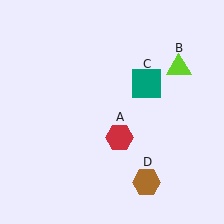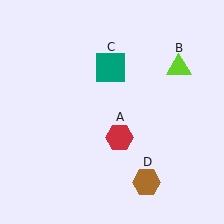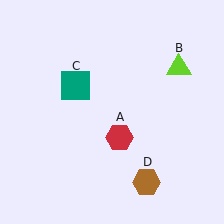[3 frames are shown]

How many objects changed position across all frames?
1 object changed position: teal square (object C).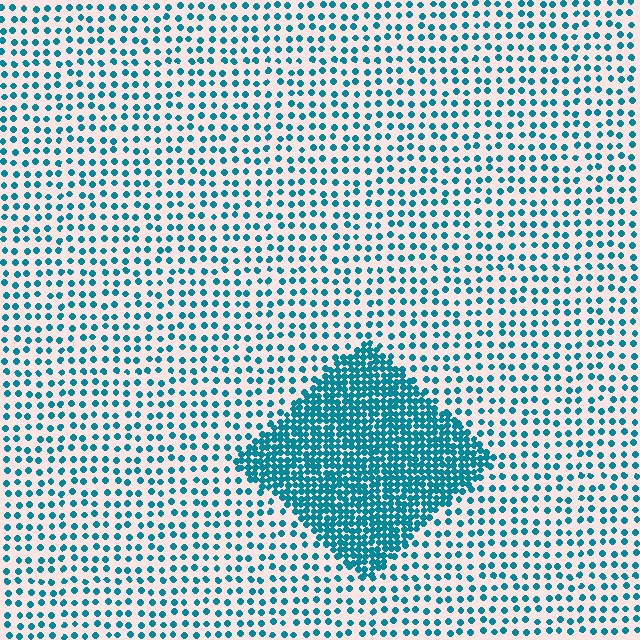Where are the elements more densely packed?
The elements are more densely packed inside the diamond boundary.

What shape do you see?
I see a diamond.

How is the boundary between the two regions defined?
The boundary is defined by a change in element density (approximately 2.9x ratio). All elements are the same color, size, and shape.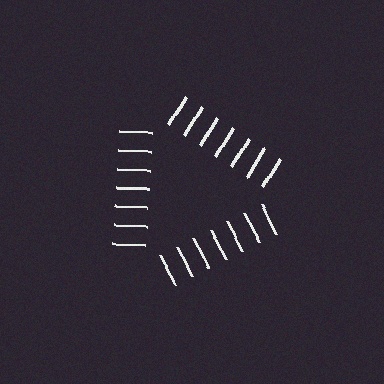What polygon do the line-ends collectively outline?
An illusory triangle — the line segments terminate on its edges but no continuous stroke is drawn.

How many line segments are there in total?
21 — 7 along each of the 3 edges.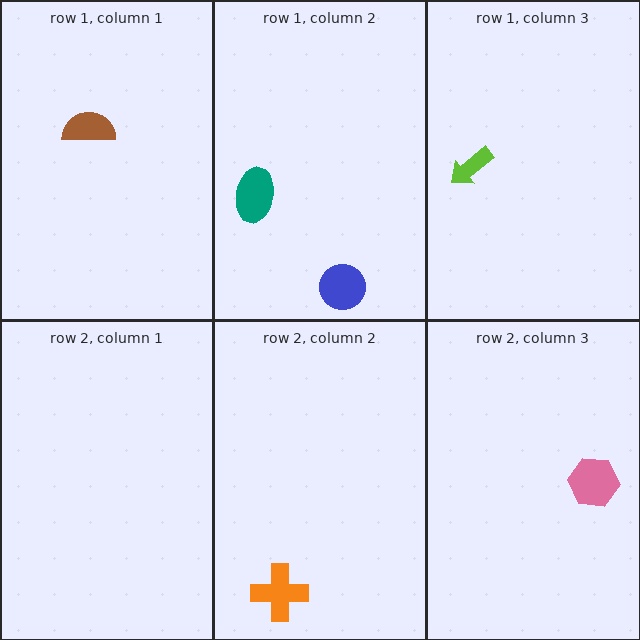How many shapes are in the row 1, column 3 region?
1.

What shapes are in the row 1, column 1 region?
The brown semicircle.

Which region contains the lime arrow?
The row 1, column 3 region.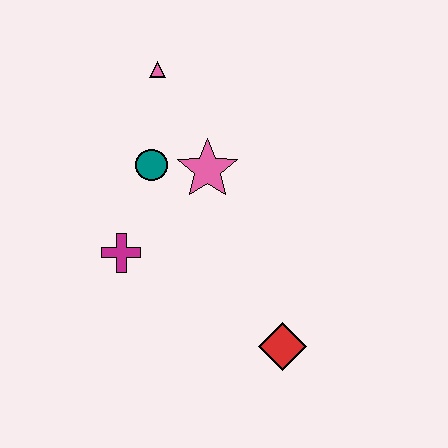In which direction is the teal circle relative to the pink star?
The teal circle is to the left of the pink star.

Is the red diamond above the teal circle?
No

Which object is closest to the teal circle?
The pink star is closest to the teal circle.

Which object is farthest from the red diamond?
The pink triangle is farthest from the red diamond.